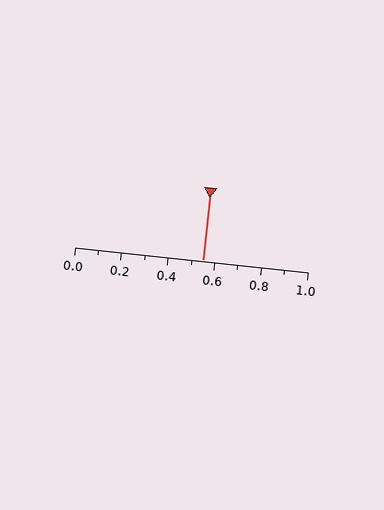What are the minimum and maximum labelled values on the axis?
The axis runs from 0.0 to 1.0.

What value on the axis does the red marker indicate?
The marker indicates approximately 0.55.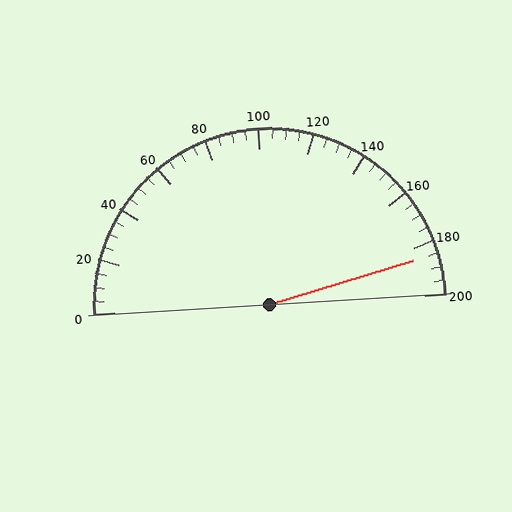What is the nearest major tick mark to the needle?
The nearest major tick mark is 180.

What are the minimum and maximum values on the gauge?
The gauge ranges from 0 to 200.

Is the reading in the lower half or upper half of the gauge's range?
The reading is in the upper half of the range (0 to 200).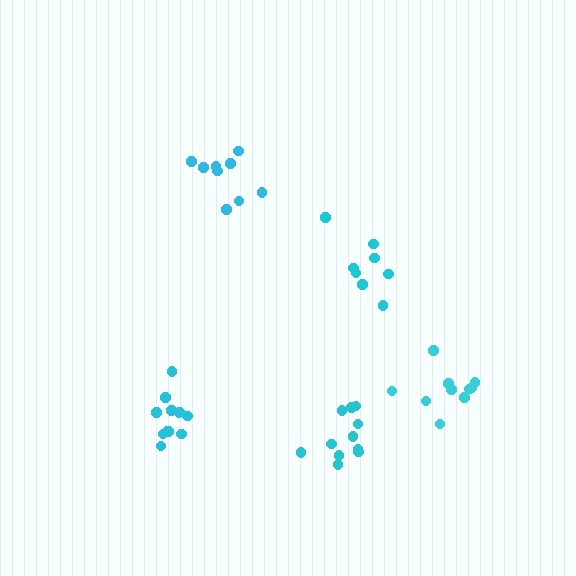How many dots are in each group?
Group 1: 9 dots, Group 2: 8 dots, Group 3: 11 dots, Group 4: 10 dots, Group 5: 13 dots (51 total).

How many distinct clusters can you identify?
There are 5 distinct clusters.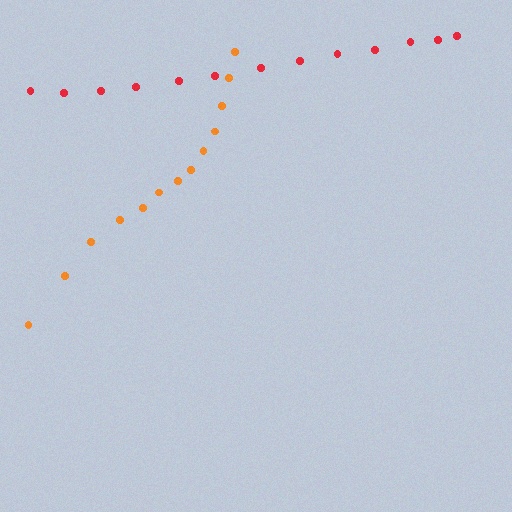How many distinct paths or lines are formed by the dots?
There are 2 distinct paths.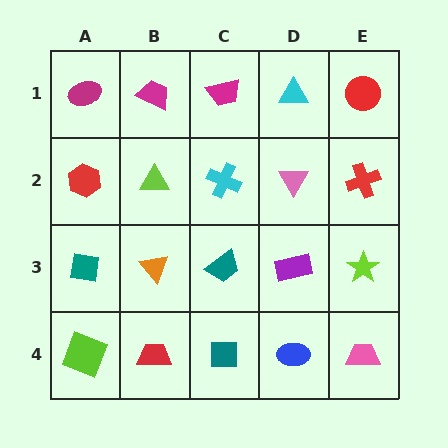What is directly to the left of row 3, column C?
An orange triangle.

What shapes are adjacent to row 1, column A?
A red hexagon (row 2, column A), a magenta trapezoid (row 1, column B).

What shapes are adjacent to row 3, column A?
A red hexagon (row 2, column A), a lime square (row 4, column A), an orange triangle (row 3, column B).